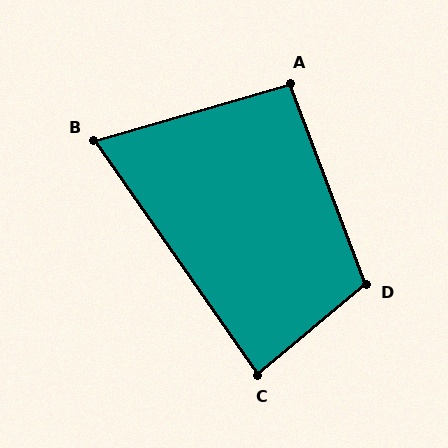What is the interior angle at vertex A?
Approximately 95 degrees (approximately right).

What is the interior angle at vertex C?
Approximately 85 degrees (approximately right).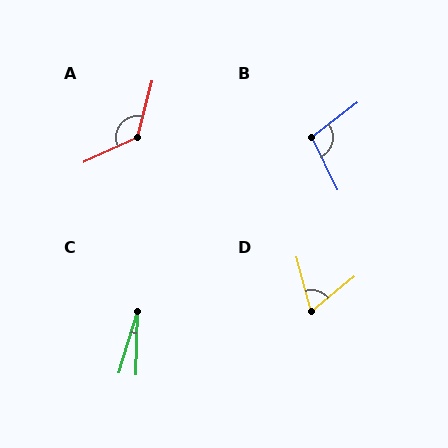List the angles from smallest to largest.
C (16°), D (66°), B (101°), A (129°).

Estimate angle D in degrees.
Approximately 66 degrees.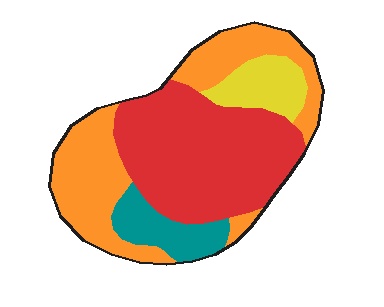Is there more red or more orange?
Red.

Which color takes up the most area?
Red, at roughly 45%.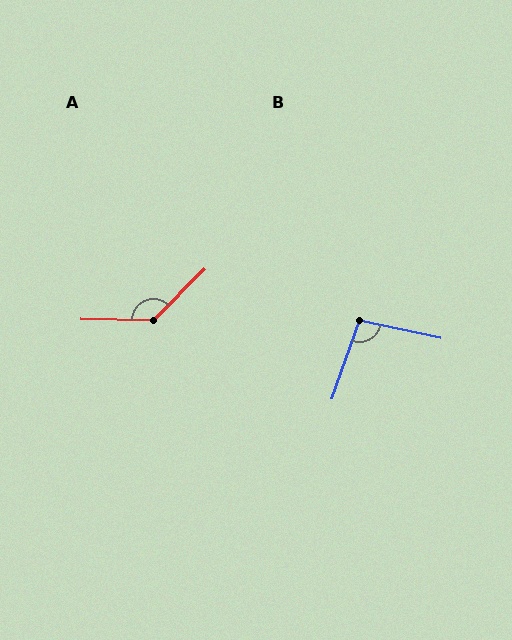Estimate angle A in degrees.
Approximately 133 degrees.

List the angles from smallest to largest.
B (97°), A (133°).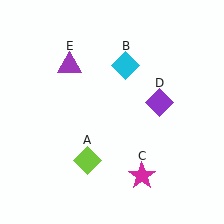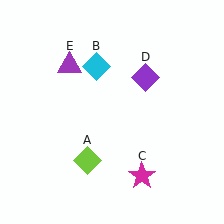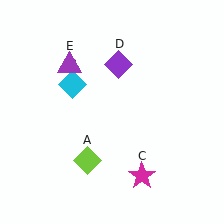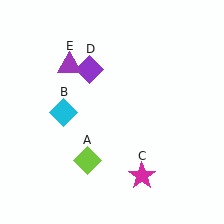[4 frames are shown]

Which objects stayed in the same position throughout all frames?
Lime diamond (object A) and magenta star (object C) and purple triangle (object E) remained stationary.